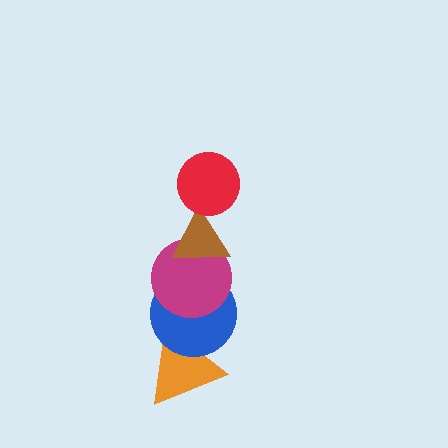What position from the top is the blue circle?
The blue circle is 4th from the top.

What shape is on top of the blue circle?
The magenta circle is on top of the blue circle.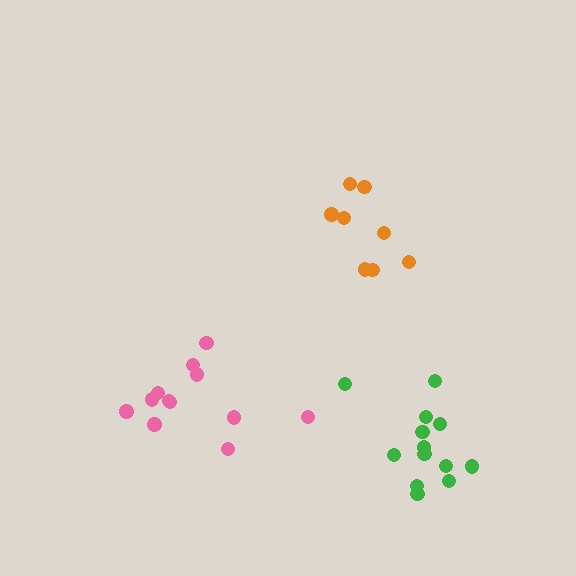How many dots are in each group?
Group 1: 8 dots, Group 2: 12 dots, Group 3: 13 dots (33 total).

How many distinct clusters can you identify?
There are 3 distinct clusters.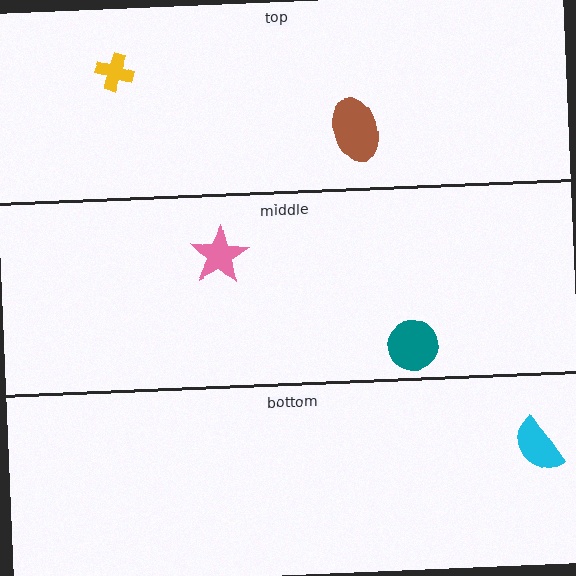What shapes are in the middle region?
The teal circle, the pink star.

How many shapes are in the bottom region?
1.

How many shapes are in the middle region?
2.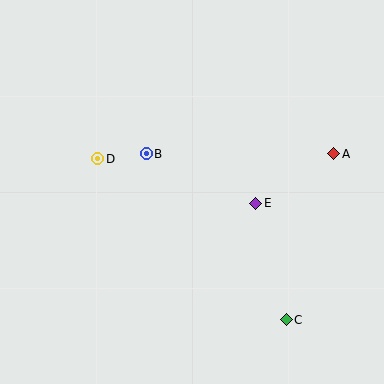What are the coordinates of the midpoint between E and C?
The midpoint between E and C is at (271, 261).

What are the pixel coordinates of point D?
Point D is at (98, 159).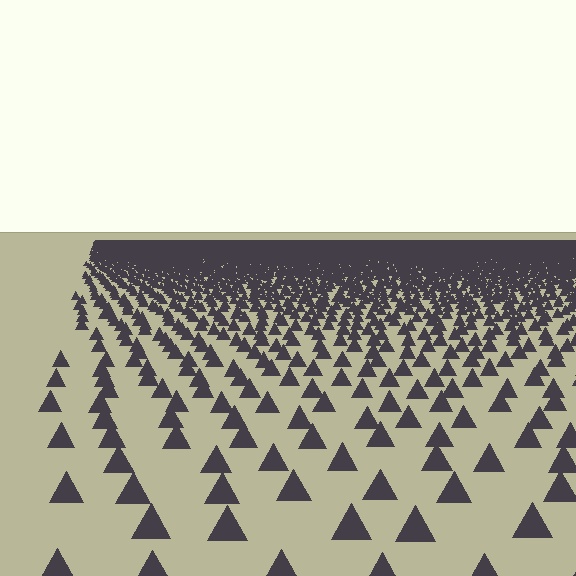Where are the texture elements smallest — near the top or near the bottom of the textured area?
Near the top.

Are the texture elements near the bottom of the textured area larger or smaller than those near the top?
Larger. Near the bottom, elements are closer to the viewer and appear at a bigger on-screen size.